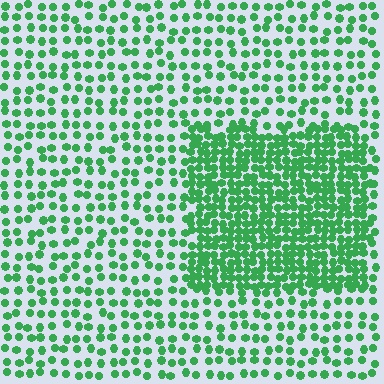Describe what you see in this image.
The image contains small green elements arranged at two different densities. A rectangle-shaped region is visible where the elements are more densely packed than the surrounding area.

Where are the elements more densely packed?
The elements are more densely packed inside the rectangle boundary.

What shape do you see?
I see a rectangle.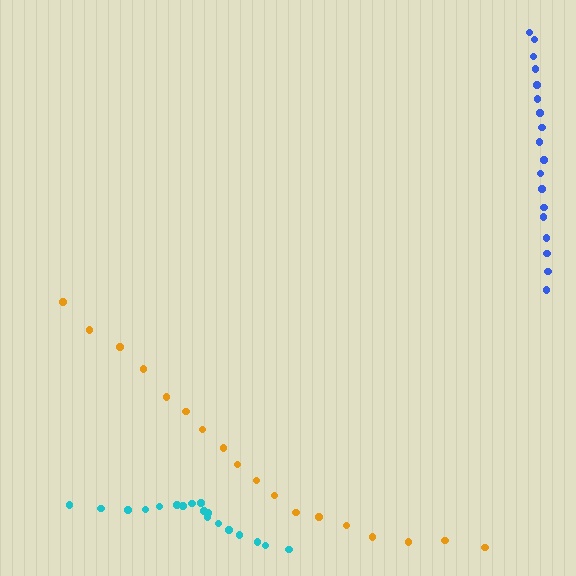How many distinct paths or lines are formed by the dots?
There are 3 distinct paths.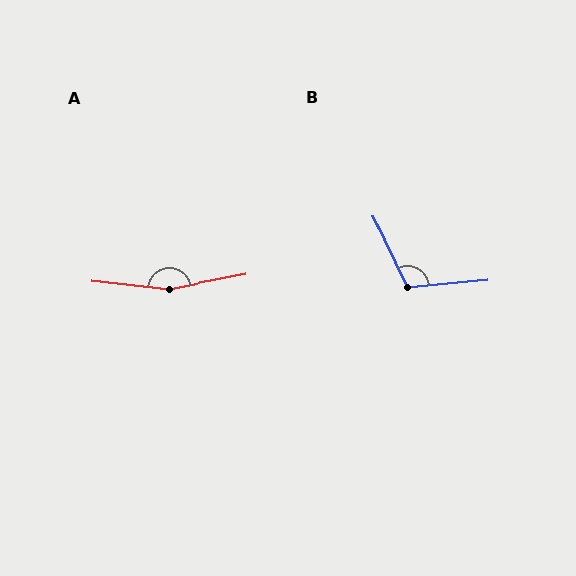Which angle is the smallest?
B, at approximately 110 degrees.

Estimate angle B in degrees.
Approximately 110 degrees.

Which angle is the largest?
A, at approximately 163 degrees.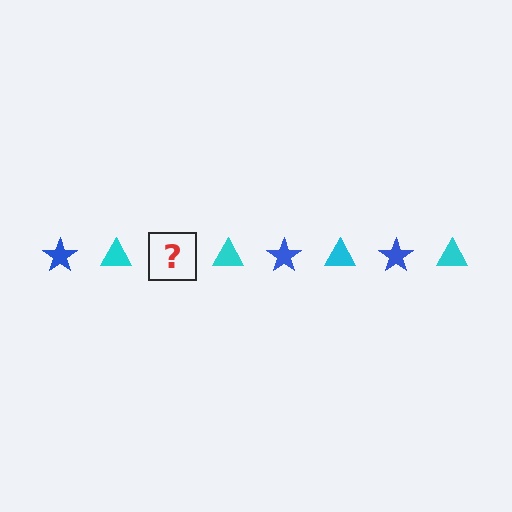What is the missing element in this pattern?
The missing element is a blue star.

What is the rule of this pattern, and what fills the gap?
The rule is that the pattern alternates between blue star and cyan triangle. The gap should be filled with a blue star.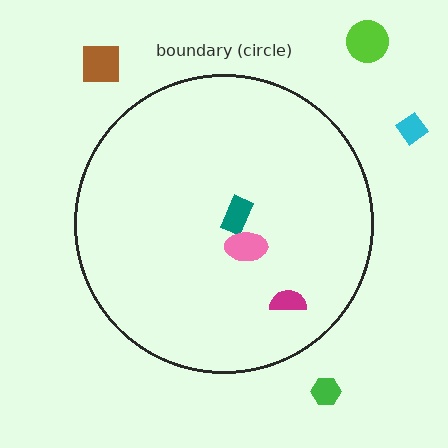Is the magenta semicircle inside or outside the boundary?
Inside.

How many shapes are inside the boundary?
3 inside, 4 outside.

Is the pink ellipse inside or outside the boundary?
Inside.